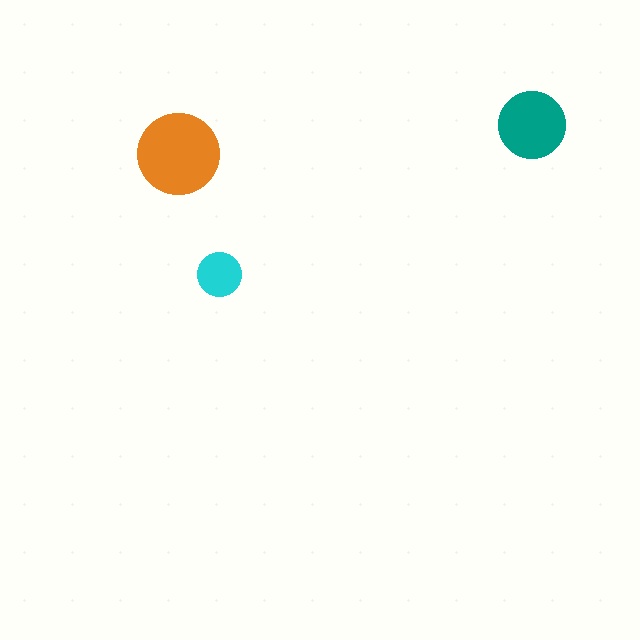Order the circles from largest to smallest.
the orange one, the teal one, the cyan one.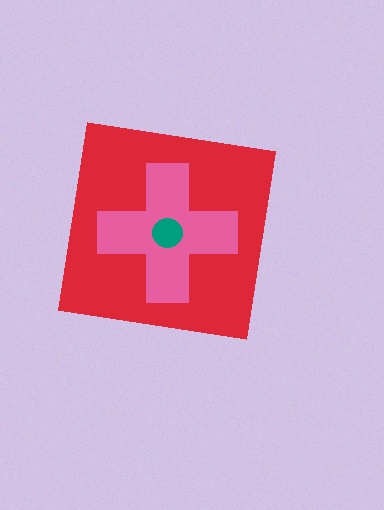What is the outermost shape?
The red square.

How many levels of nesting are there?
3.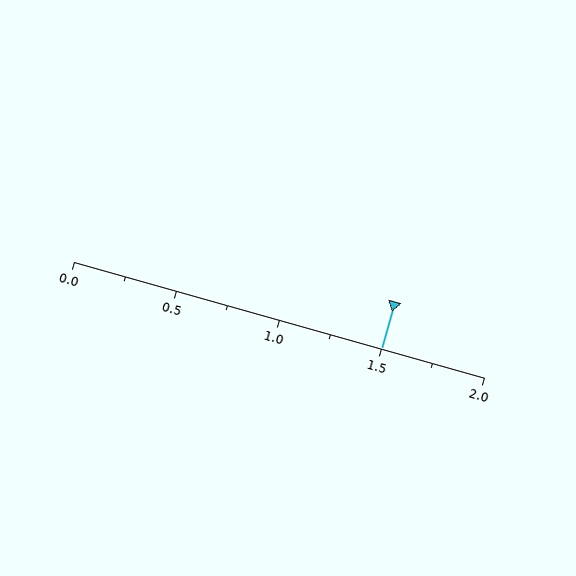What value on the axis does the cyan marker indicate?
The marker indicates approximately 1.5.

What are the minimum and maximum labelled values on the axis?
The axis runs from 0.0 to 2.0.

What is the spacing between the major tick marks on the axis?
The major ticks are spaced 0.5 apart.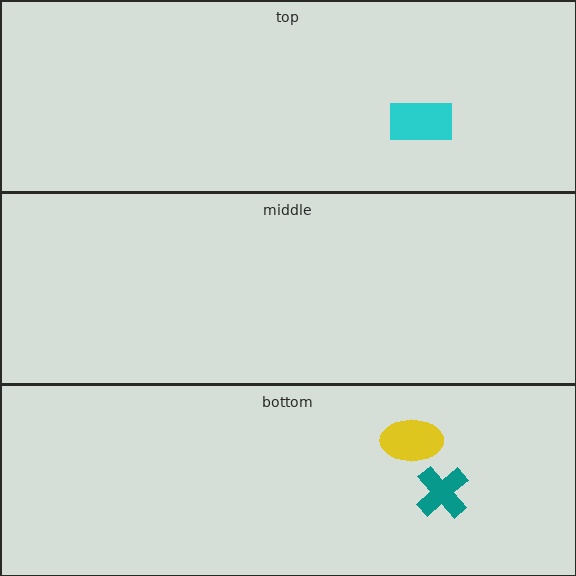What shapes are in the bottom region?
The teal cross, the yellow ellipse.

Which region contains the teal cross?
The bottom region.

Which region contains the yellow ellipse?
The bottom region.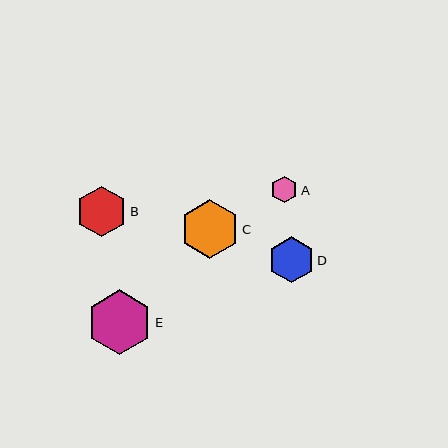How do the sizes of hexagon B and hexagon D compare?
Hexagon B and hexagon D are approximately the same size.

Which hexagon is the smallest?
Hexagon A is the smallest with a size of approximately 27 pixels.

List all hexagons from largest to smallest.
From largest to smallest: E, C, B, D, A.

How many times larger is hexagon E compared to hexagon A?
Hexagon E is approximately 2.4 times the size of hexagon A.